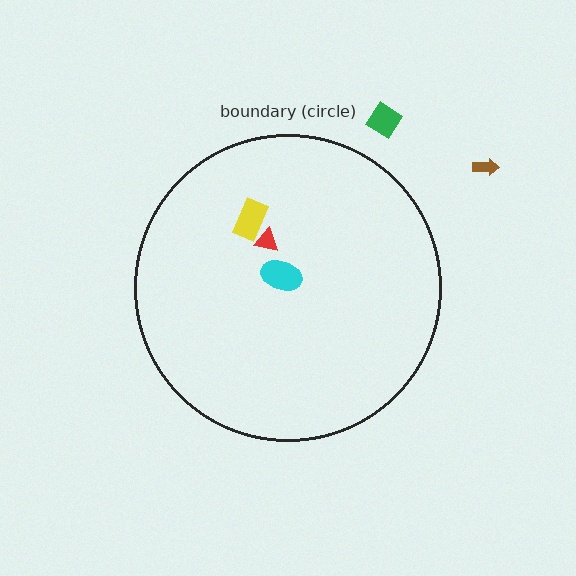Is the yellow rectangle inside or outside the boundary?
Inside.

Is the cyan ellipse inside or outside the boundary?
Inside.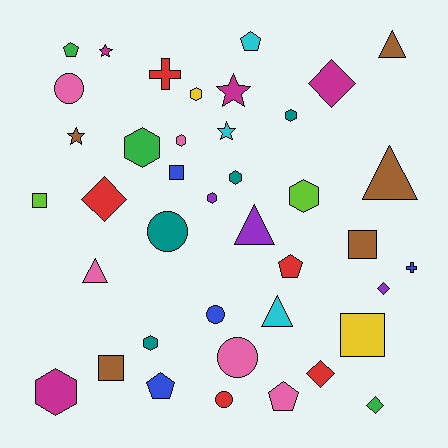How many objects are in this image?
There are 40 objects.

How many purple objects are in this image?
There are 3 purple objects.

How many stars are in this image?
There are 4 stars.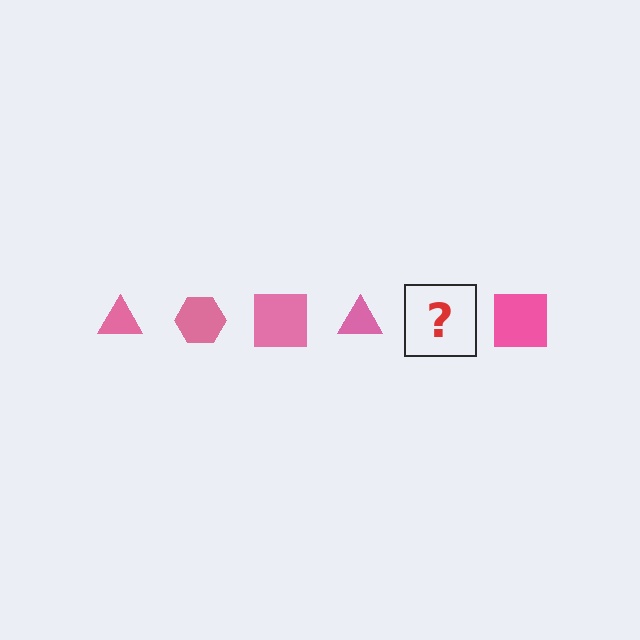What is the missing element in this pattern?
The missing element is a pink hexagon.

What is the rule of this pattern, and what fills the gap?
The rule is that the pattern cycles through triangle, hexagon, square shapes in pink. The gap should be filled with a pink hexagon.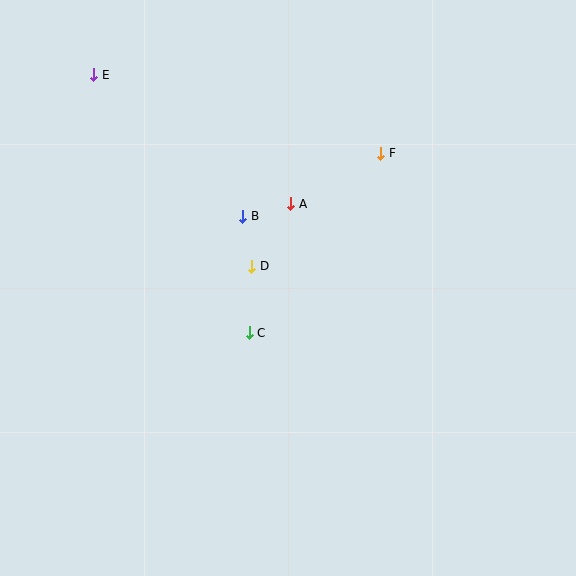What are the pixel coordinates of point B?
Point B is at (243, 216).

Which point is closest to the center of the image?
Point D at (252, 266) is closest to the center.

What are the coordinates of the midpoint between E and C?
The midpoint between E and C is at (172, 204).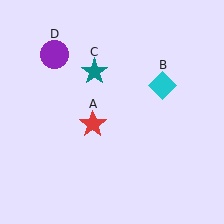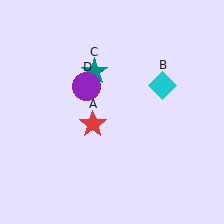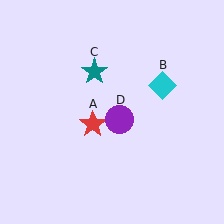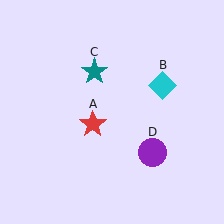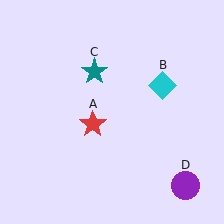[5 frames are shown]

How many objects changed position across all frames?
1 object changed position: purple circle (object D).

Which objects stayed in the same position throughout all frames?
Red star (object A) and cyan diamond (object B) and teal star (object C) remained stationary.